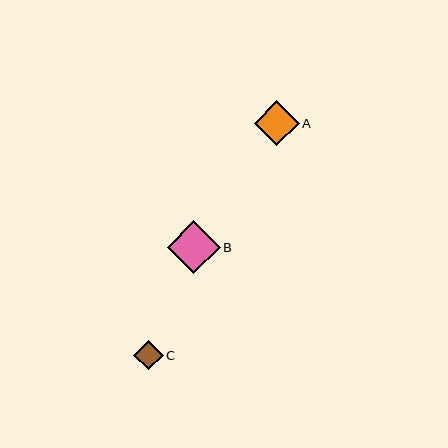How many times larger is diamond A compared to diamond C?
Diamond A is approximately 1.5 times the size of diamond C.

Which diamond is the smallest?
Diamond C is the smallest with a size of approximately 30 pixels.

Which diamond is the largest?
Diamond B is the largest with a size of approximately 53 pixels.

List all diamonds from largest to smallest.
From largest to smallest: B, A, C.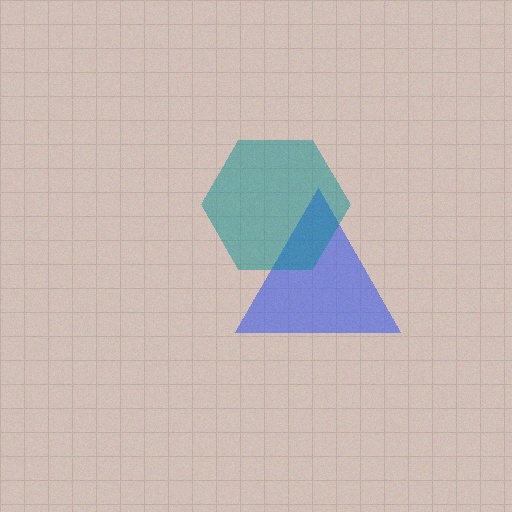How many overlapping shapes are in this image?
There are 2 overlapping shapes in the image.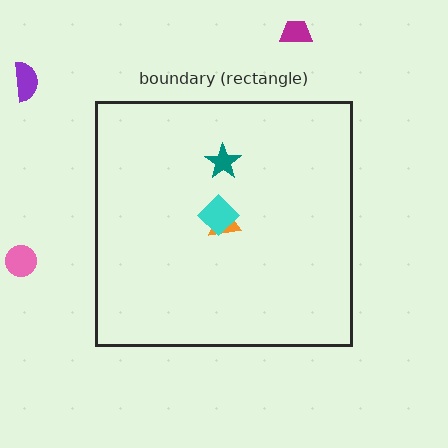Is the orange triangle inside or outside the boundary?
Inside.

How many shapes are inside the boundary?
3 inside, 3 outside.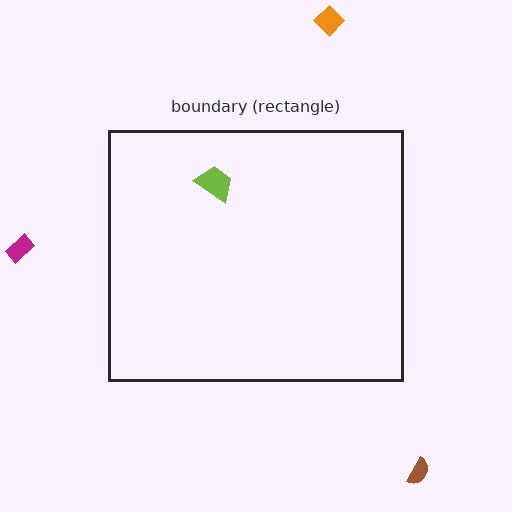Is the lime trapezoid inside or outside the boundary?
Inside.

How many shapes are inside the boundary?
1 inside, 3 outside.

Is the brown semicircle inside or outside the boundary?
Outside.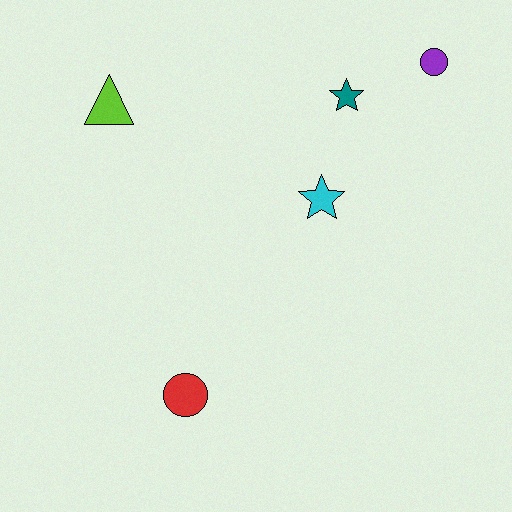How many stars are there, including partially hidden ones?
There are 2 stars.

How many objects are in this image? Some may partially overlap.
There are 5 objects.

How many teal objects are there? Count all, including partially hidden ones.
There is 1 teal object.